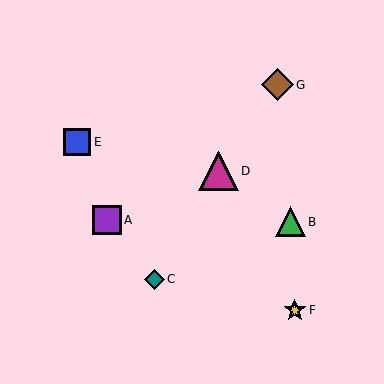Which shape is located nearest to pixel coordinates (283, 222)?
The green triangle (labeled B) at (290, 222) is nearest to that location.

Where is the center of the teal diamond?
The center of the teal diamond is at (154, 280).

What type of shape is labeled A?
Shape A is a purple square.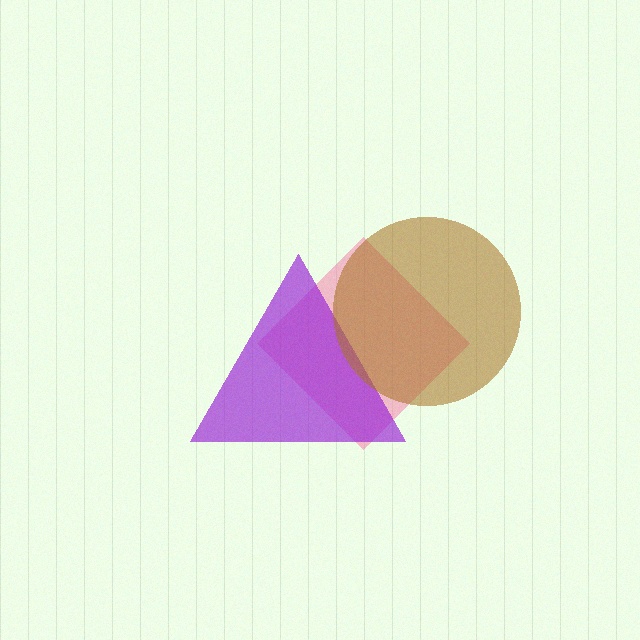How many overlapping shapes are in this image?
There are 3 overlapping shapes in the image.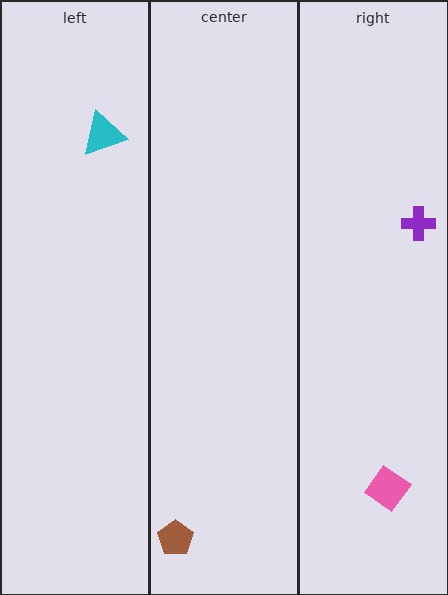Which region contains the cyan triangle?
The left region.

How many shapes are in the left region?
1.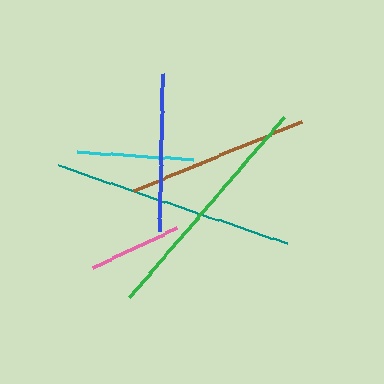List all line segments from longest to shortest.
From longest to shortest: teal, green, brown, blue, cyan, pink.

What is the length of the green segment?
The green segment is approximately 237 pixels long.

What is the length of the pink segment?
The pink segment is approximately 92 pixels long.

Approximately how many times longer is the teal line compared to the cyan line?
The teal line is approximately 2.1 times the length of the cyan line.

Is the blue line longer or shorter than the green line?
The green line is longer than the blue line.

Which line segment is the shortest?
The pink line is the shortest at approximately 92 pixels.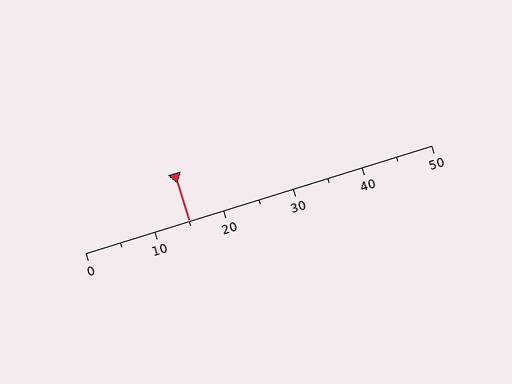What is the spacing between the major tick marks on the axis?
The major ticks are spaced 10 apart.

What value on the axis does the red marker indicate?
The marker indicates approximately 15.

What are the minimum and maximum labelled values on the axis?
The axis runs from 0 to 50.